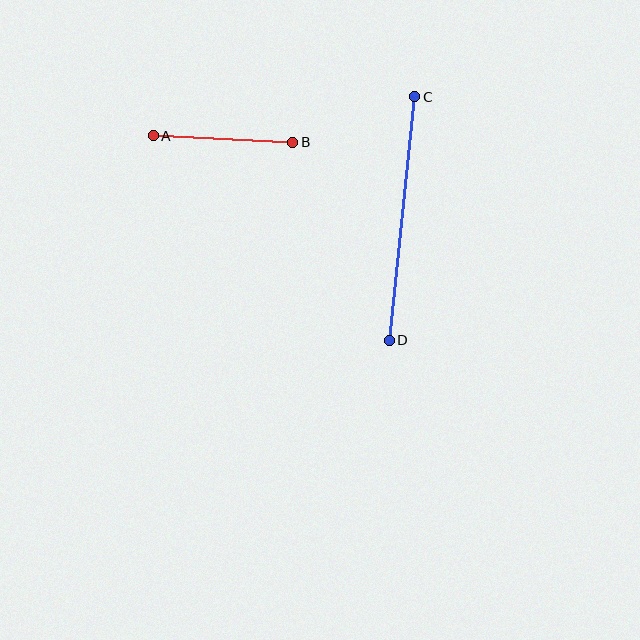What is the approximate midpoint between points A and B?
The midpoint is at approximately (223, 139) pixels.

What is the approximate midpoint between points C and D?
The midpoint is at approximately (402, 218) pixels.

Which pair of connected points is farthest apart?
Points C and D are farthest apart.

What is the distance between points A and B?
The distance is approximately 139 pixels.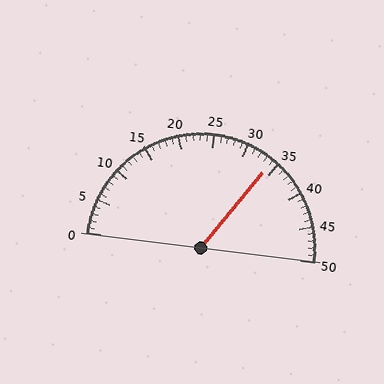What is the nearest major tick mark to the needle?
The nearest major tick mark is 35.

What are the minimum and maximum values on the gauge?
The gauge ranges from 0 to 50.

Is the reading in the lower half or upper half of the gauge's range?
The reading is in the upper half of the range (0 to 50).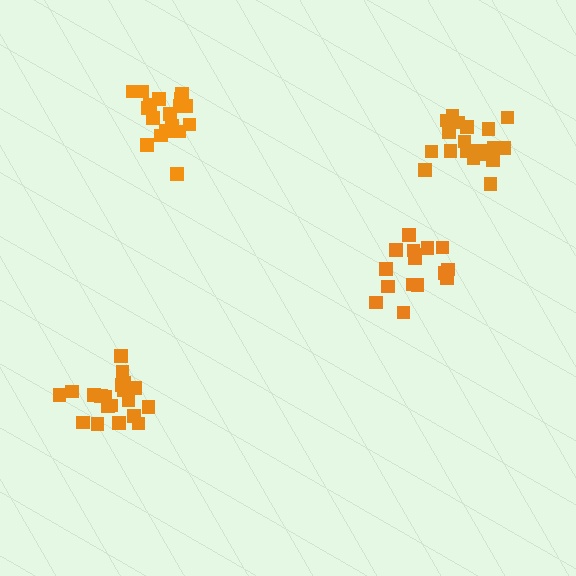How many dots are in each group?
Group 1: 16 dots, Group 2: 20 dots, Group 3: 20 dots, Group 4: 18 dots (74 total).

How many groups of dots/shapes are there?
There are 4 groups.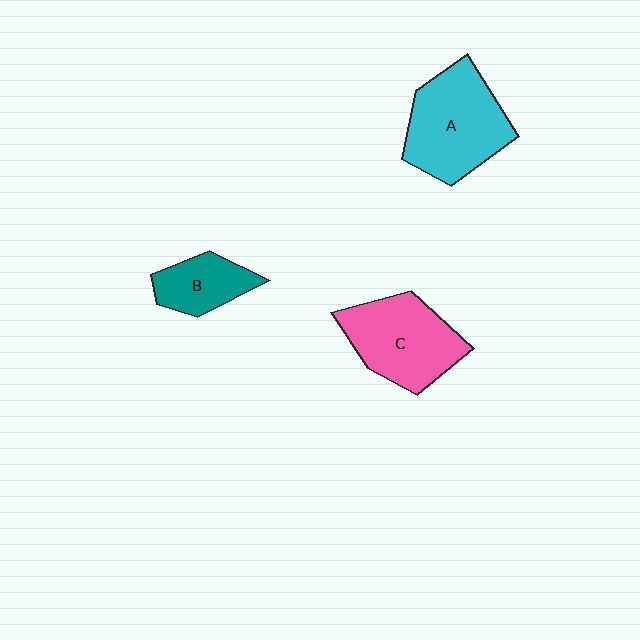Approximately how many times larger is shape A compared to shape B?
Approximately 2.0 times.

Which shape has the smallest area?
Shape B (teal).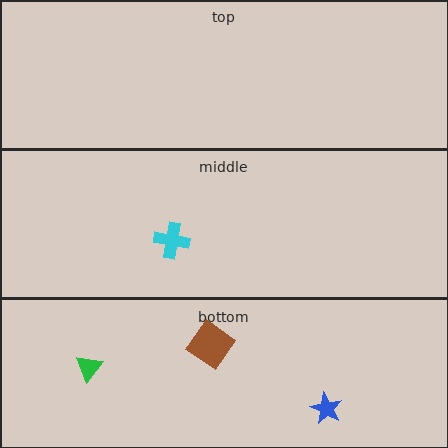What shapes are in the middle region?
The cyan cross.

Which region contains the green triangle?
The bottom region.